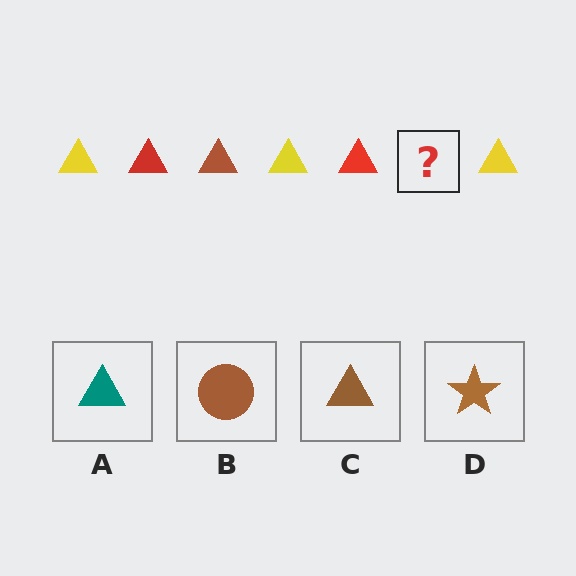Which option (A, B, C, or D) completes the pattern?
C.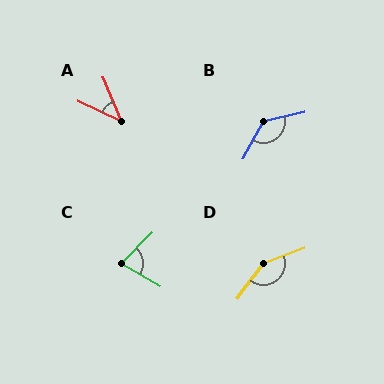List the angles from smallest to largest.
A (43°), C (74°), B (132°), D (147°).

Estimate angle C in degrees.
Approximately 74 degrees.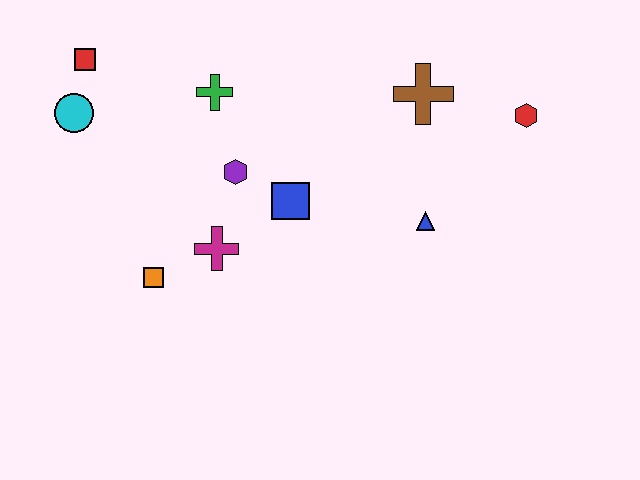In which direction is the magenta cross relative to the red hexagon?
The magenta cross is to the left of the red hexagon.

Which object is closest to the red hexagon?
The brown cross is closest to the red hexagon.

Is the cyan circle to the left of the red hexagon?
Yes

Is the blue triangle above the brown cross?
No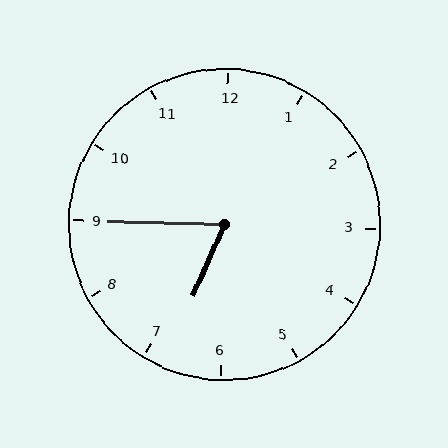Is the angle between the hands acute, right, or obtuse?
It is acute.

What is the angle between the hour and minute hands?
Approximately 68 degrees.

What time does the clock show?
6:45.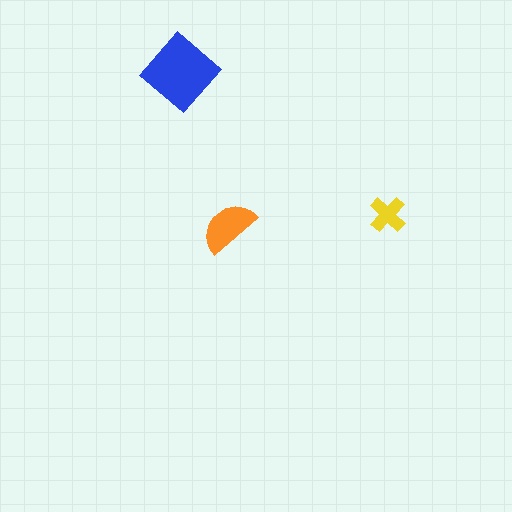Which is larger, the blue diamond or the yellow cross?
The blue diamond.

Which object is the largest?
The blue diamond.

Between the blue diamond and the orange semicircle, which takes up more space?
The blue diamond.